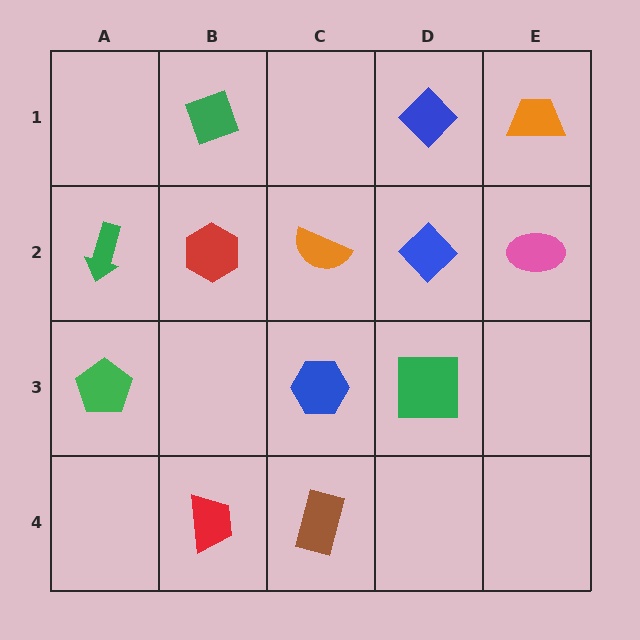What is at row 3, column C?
A blue hexagon.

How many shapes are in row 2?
5 shapes.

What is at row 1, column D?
A blue diamond.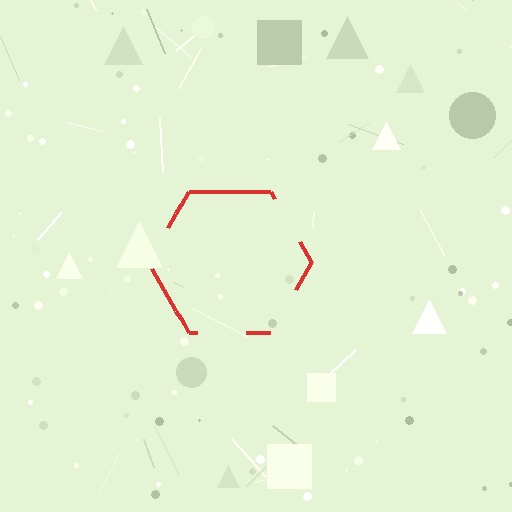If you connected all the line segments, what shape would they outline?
They would outline a hexagon.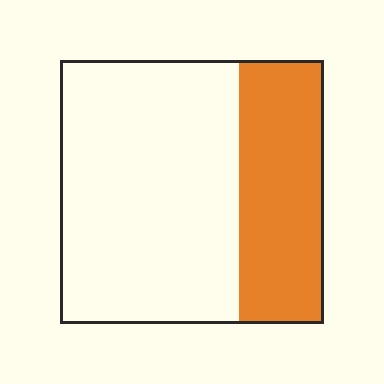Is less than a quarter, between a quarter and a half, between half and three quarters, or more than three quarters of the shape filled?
Between a quarter and a half.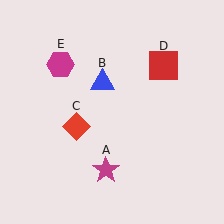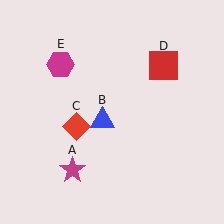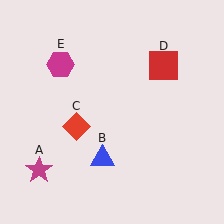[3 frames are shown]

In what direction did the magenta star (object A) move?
The magenta star (object A) moved left.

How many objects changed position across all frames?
2 objects changed position: magenta star (object A), blue triangle (object B).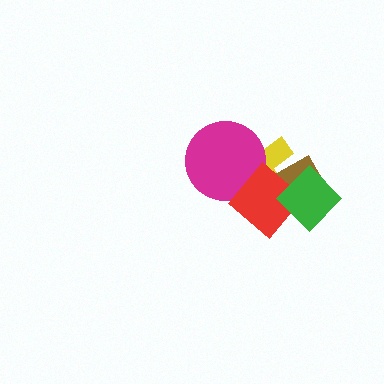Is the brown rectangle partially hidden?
Yes, it is partially covered by another shape.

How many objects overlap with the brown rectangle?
3 objects overlap with the brown rectangle.